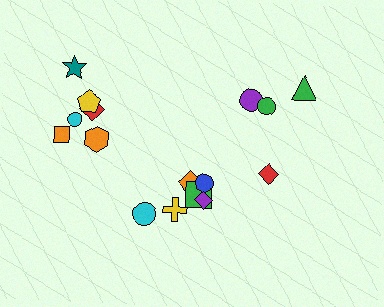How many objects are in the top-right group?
There are 4 objects.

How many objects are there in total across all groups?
There are 16 objects.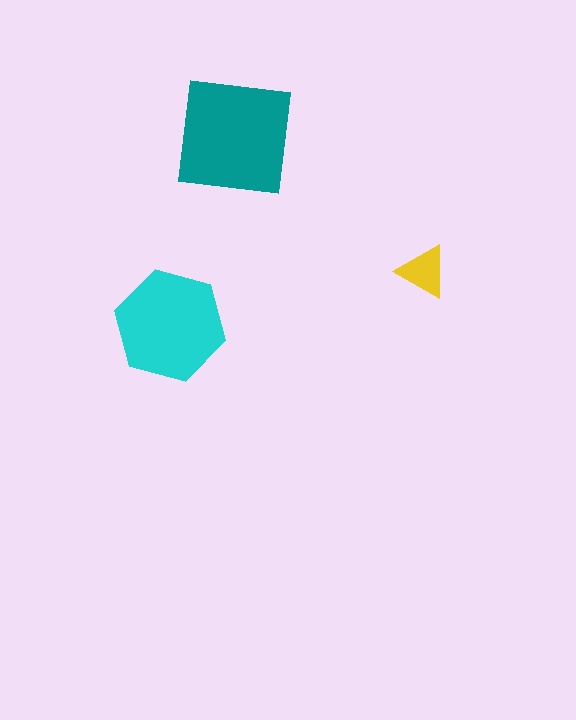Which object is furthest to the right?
The yellow triangle is rightmost.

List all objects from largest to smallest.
The teal square, the cyan hexagon, the yellow triangle.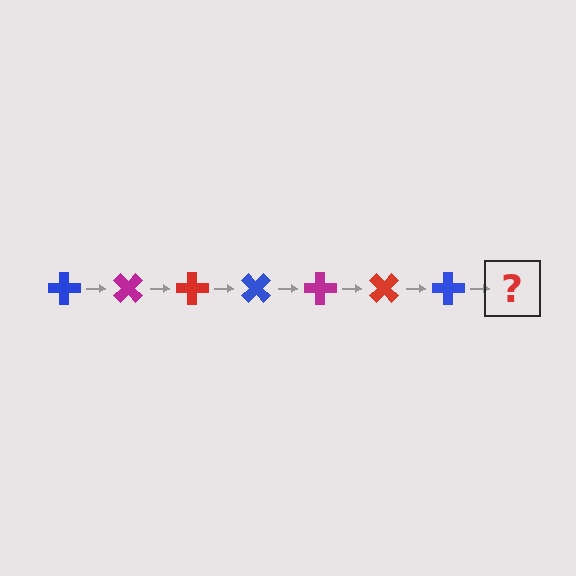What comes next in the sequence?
The next element should be a magenta cross, rotated 315 degrees from the start.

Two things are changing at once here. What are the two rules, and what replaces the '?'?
The two rules are that it rotates 45 degrees each step and the color cycles through blue, magenta, and red. The '?' should be a magenta cross, rotated 315 degrees from the start.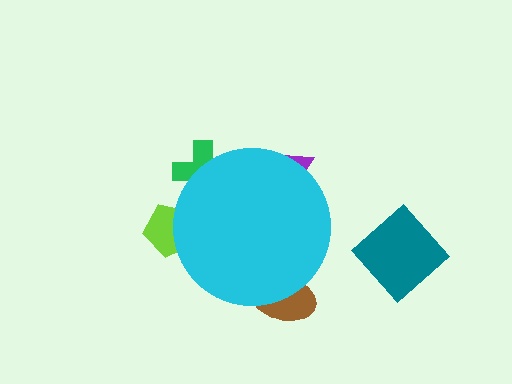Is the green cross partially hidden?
Yes, the green cross is partially hidden behind the cyan circle.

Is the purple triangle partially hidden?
Yes, the purple triangle is partially hidden behind the cyan circle.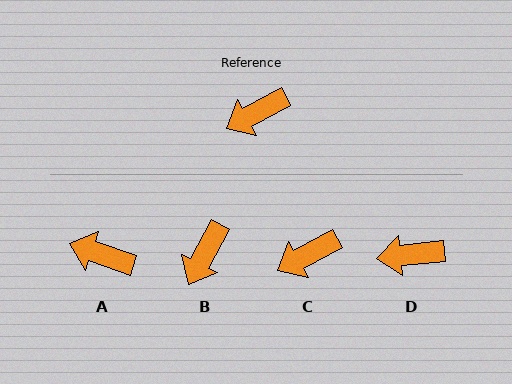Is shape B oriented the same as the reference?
No, it is off by about 34 degrees.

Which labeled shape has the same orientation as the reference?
C.